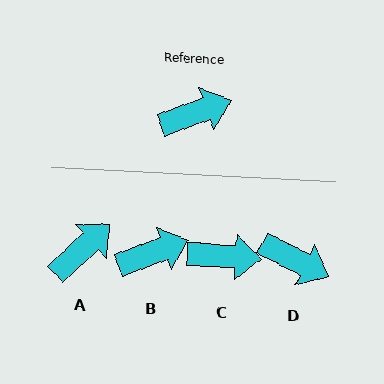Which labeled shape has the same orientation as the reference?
B.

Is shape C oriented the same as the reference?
No, it is off by about 23 degrees.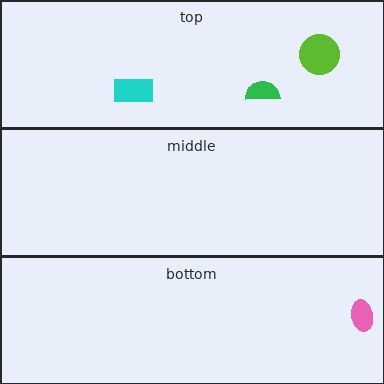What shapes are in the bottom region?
The pink ellipse.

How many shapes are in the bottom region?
1.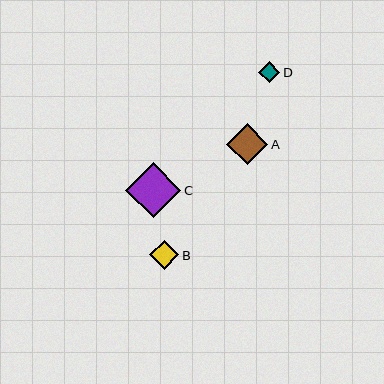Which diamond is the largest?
Diamond C is the largest with a size of approximately 55 pixels.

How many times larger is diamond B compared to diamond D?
Diamond B is approximately 1.4 times the size of diamond D.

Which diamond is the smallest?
Diamond D is the smallest with a size of approximately 21 pixels.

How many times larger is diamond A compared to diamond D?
Diamond A is approximately 2.0 times the size of diamond D.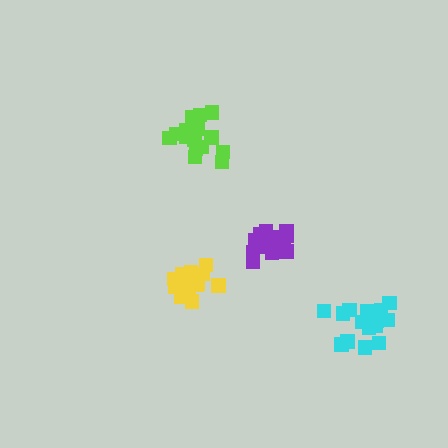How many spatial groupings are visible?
There are 4 spatial groupings.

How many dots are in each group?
Group 1: 19 dots, Group 2: 19 dots, Group 3: 16 dots, Group 4: 18 dots (72 total).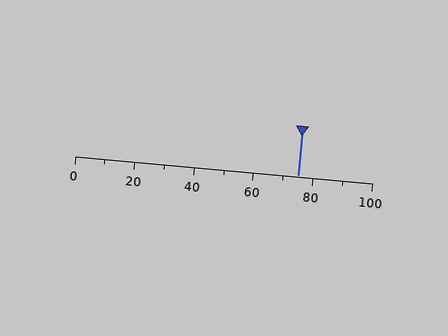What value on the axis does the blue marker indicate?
The marker indicates approximately 75.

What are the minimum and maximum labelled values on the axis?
The axis runs from 0 to 100.